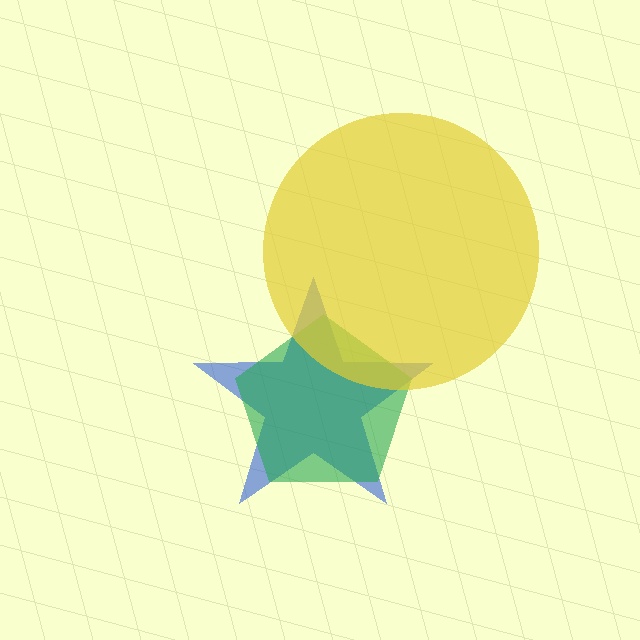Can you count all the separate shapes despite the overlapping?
Yes, there are 3 separate shapes.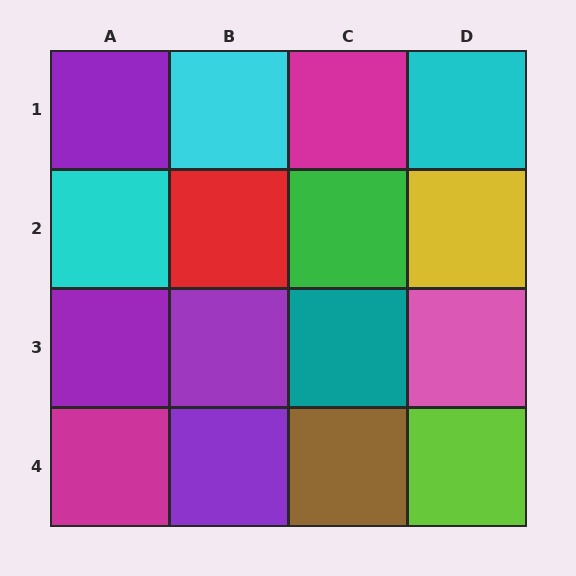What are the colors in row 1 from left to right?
Purple, cyan, magenta, cyan.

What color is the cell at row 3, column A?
Purple.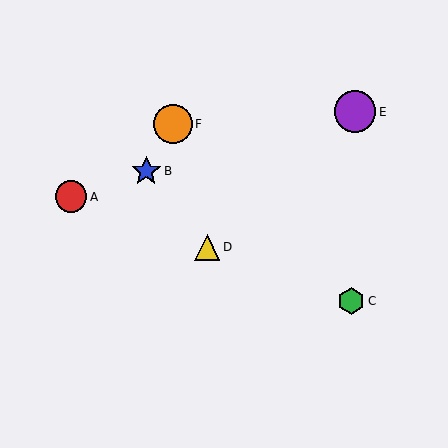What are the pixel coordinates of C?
Object C is at (351, 301).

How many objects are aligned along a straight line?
3 objects (A, C, D) are aligned along a straight line.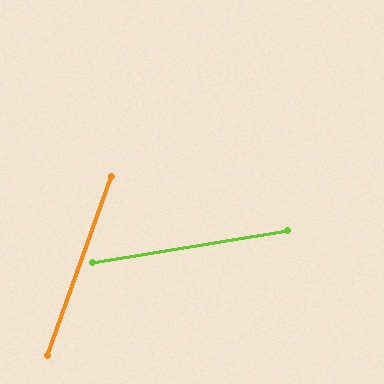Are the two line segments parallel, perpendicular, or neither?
Neither parallel nor perpendicular — they differ by about 61°.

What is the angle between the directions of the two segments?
Approximately 61 degrees.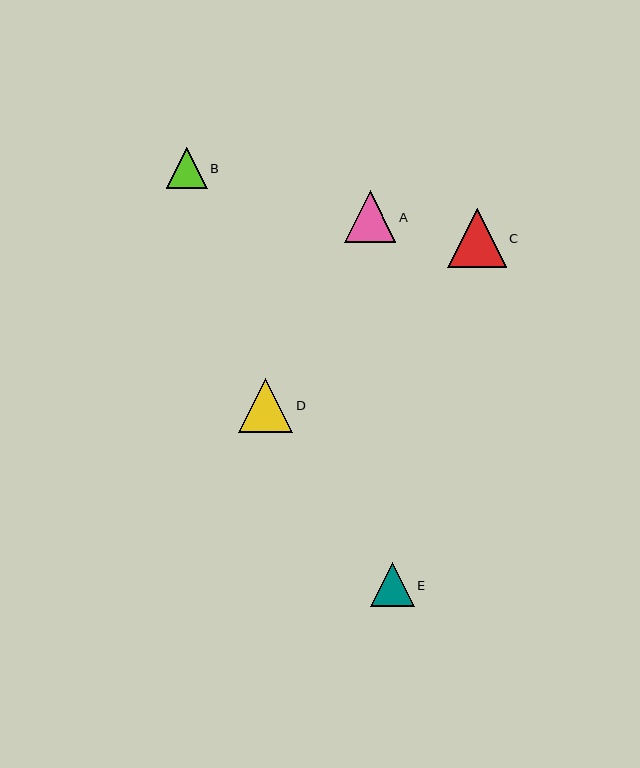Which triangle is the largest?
Triangle C is the largest with a size of approximately 59 pixels.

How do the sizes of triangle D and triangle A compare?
Triangle D and triangle A are approximately the same size.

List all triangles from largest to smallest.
From largest to smallest: C, D, A, E, B.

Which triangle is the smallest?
Triangle B is the smallest with a size of approximately 41 pixels.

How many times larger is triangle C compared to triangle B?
Triangle C is approximately 1.4 times the size of triangle B.